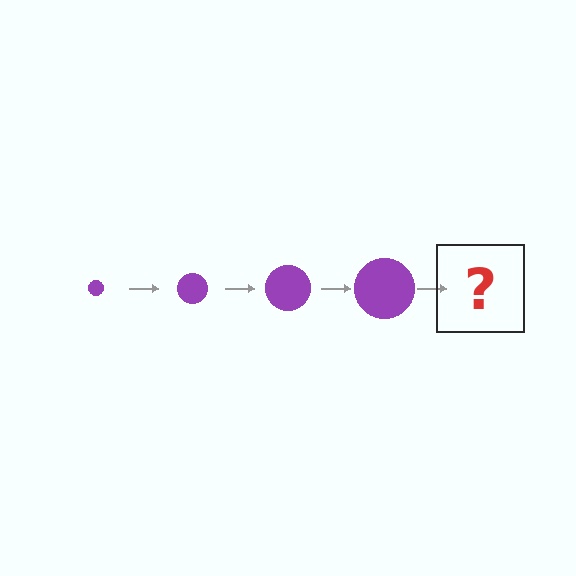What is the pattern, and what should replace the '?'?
The pattern is that the circle gets progressively larger each step. The '?' should be a purple circle, larger than the previous one.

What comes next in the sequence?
The next element should be a purple circle, larger than the previous one.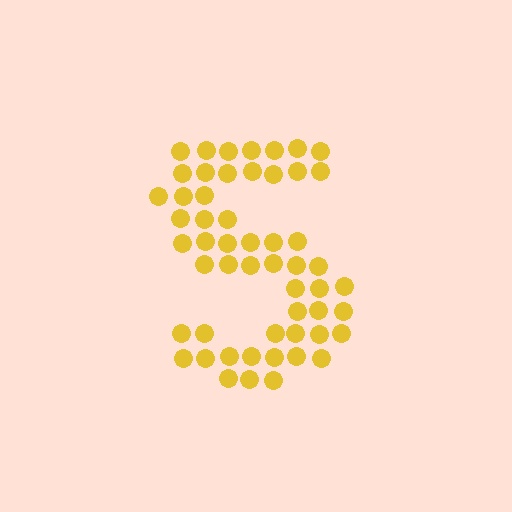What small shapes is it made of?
It is made of small circles.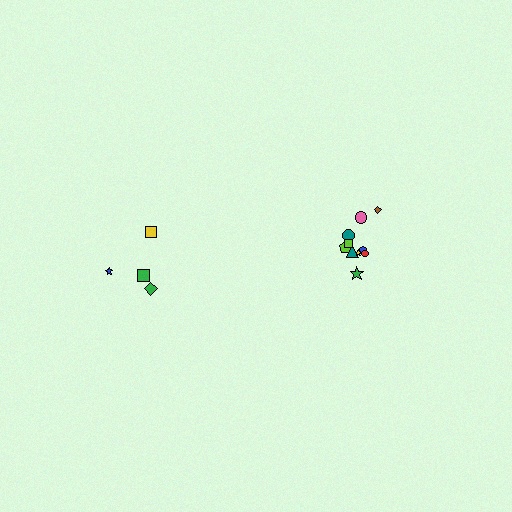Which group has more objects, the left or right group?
The right group.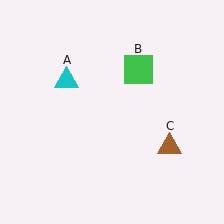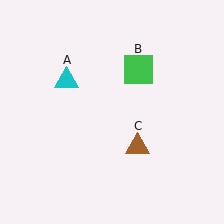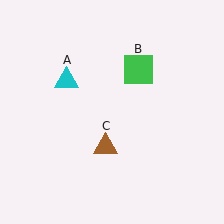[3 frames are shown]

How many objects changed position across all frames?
1 object changed position: brown triangle (object C).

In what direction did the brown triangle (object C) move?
The brown triangle (object C) moved left.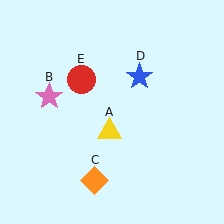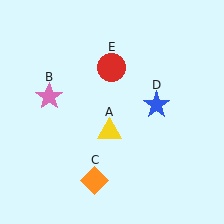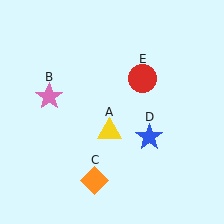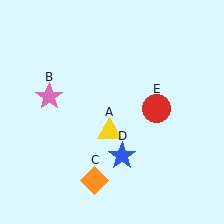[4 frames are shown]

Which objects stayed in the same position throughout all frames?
Yellow triangle (object A) and pink star (object B) and orange diamond (object C) remained stationary.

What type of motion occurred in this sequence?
The blue star (object D), red circle (object E) rotated clockwise around the center of the scene.